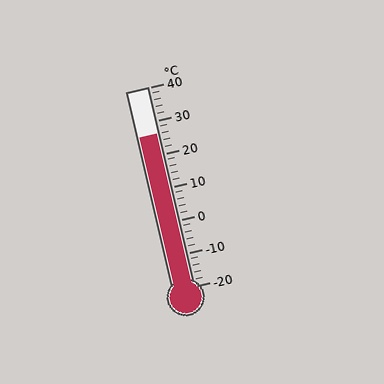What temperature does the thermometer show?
The thermometer shows approximately 26°C.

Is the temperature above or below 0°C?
The temperature is above 0°C.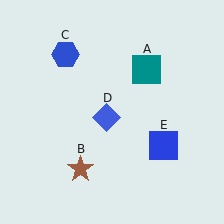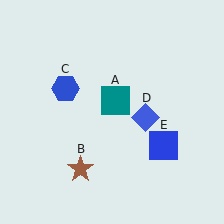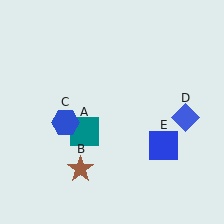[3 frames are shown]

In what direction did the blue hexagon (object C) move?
The blue hexagon (object C) moved down.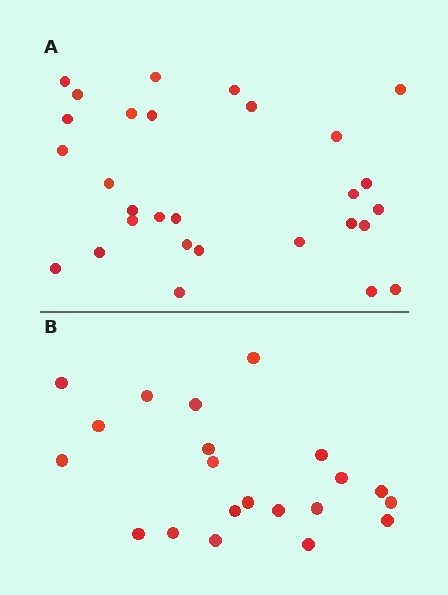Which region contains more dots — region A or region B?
Region A (the top region) has more dots.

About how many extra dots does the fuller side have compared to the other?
Region A has roughly 8 or so more dots than region B.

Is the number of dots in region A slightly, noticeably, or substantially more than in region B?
Region A has noticeably more, but not dramatically so. The ratio is roughly 1.4 to 1.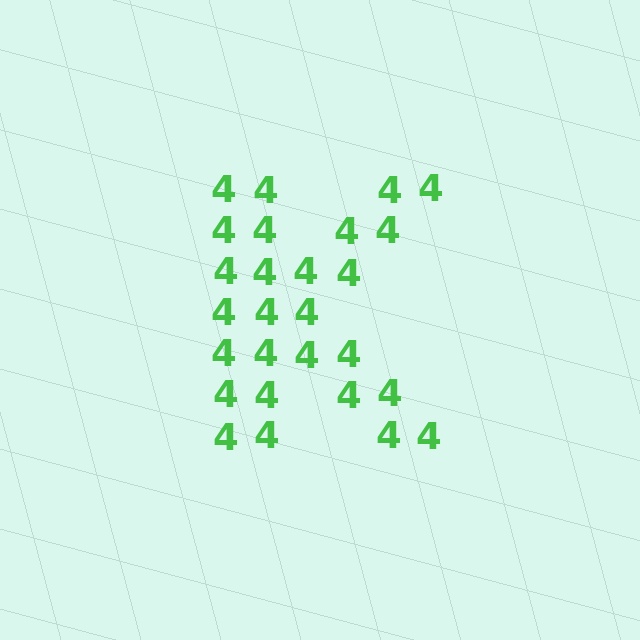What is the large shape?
The large shape is the letter K.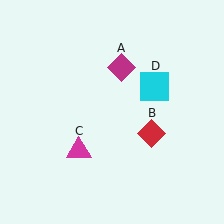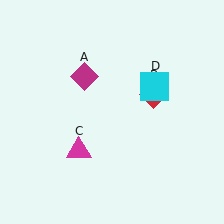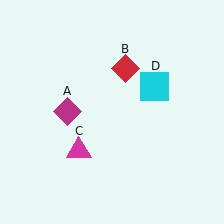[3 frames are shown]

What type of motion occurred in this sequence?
The magenta diamond (object A), red diamond (object B) rotated counterclockwise around the center of the scene.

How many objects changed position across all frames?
2 objects changed position: magenta diamond (object A), red diamond (object B).